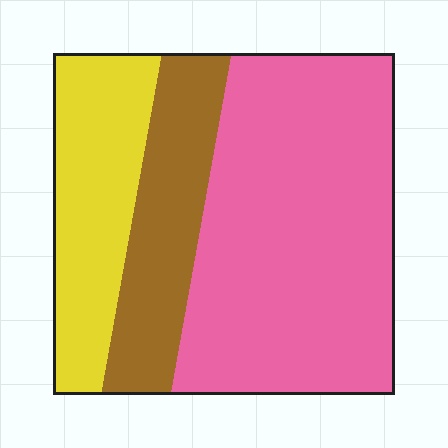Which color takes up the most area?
Pink, at roughly 55%.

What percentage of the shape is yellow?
Yellow takes up between a sixth and a third of the shape.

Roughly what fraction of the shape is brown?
Brown takes up about one fifth (1/5) of the shape.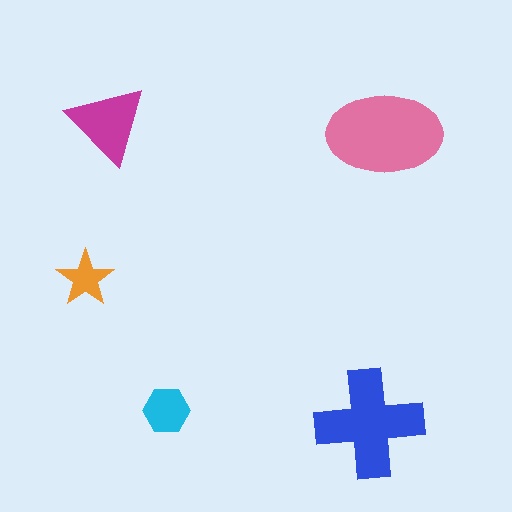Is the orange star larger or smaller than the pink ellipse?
Smaller.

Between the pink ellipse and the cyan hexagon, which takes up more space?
The pink ellipse.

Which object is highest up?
The magenta triangle is topmost.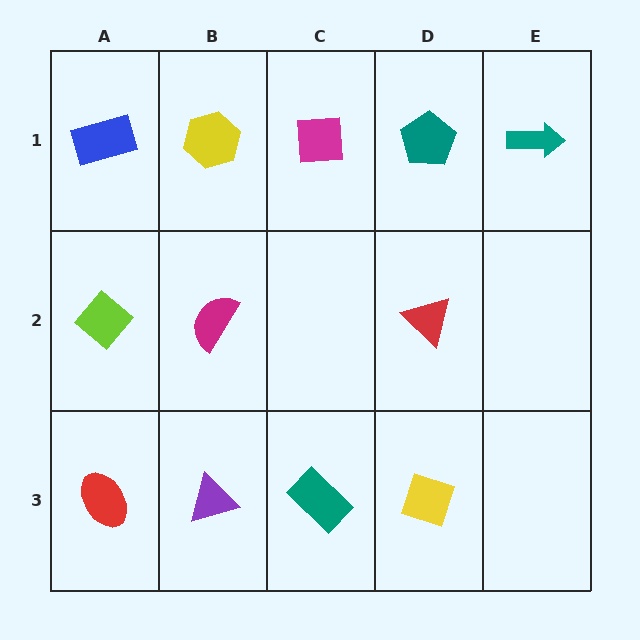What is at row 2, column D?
A red triangle.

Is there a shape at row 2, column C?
No, that cell is empty.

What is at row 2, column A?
A lime diamond.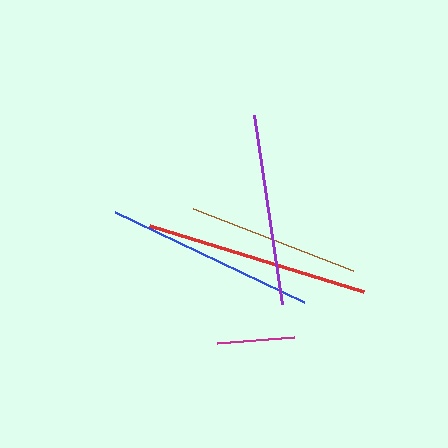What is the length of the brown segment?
The brown segment is approximately 172 pixels long.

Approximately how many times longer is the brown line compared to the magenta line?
The brown line is approximately 2.2 times the length of the magenta line.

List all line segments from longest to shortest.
From longest to shortest: red, blue, purple, brown, magenta.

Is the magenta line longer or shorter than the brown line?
The brown line is longer than the magenta line.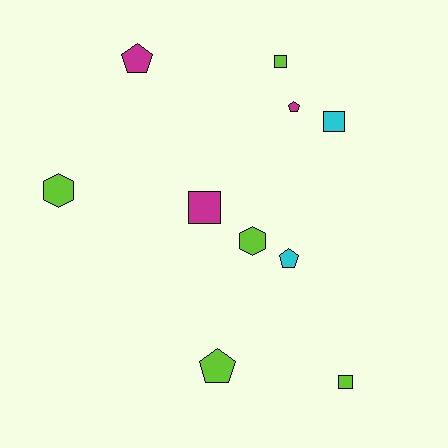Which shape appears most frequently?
Pentagon, with 4 objects.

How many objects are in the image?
There are 10 objects.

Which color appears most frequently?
Lime, with 5 objects.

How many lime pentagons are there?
There is 1 lime pentagon.